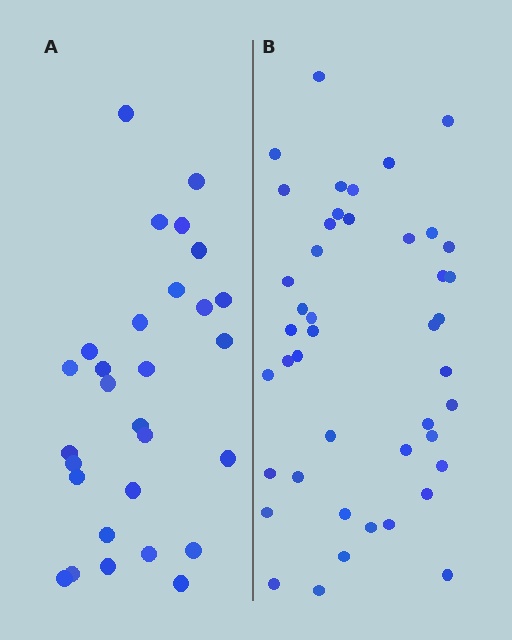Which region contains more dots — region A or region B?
Region B (the right region) has more dots.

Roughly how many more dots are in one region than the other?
Region B has approximately 15 more dots than region A.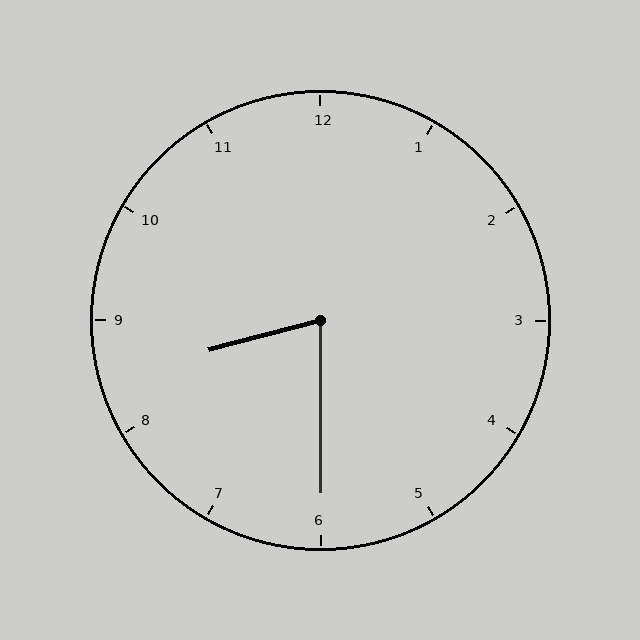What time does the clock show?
8:30.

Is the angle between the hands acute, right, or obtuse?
It is acute.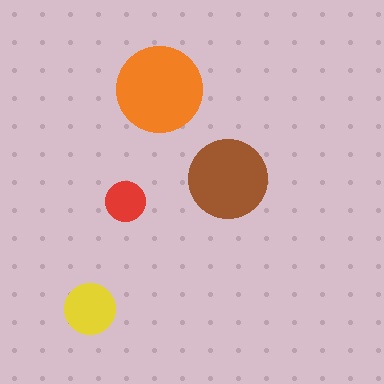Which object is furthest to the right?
The brown circle is rightmost.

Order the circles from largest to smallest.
the orange one, the brown one, the yellow one, the red one.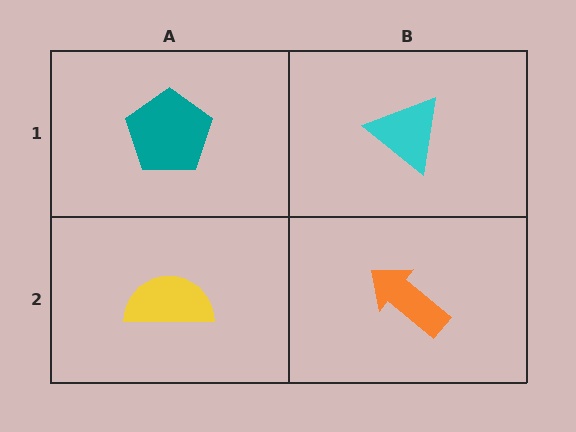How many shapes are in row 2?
2 shapes.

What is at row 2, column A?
A yellow semicircle.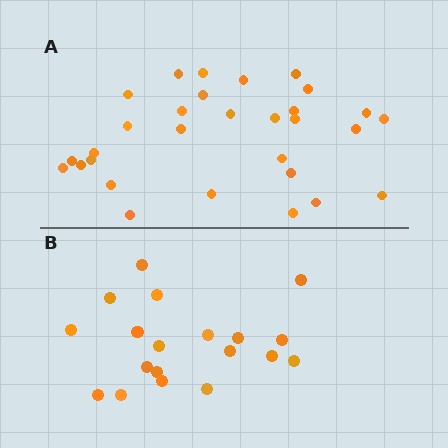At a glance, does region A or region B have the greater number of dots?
Region A (the top region) has more dots.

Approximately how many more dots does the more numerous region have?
Region A has roughly 12 or so more dots than region B.